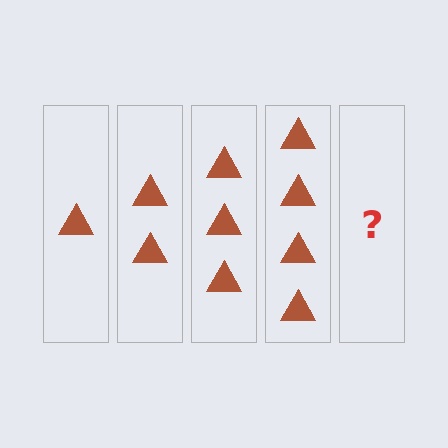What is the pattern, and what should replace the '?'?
The pattern is that each step adds one more triangle. The '?' should be 5 triangles.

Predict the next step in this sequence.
The next step is 5 triangles.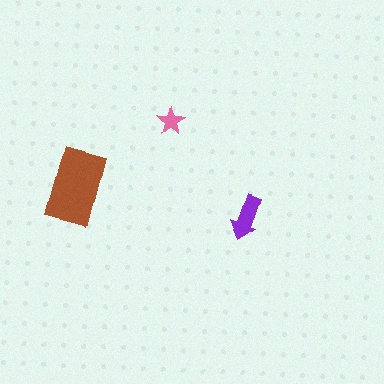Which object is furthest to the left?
The brown rectangle is leftmost.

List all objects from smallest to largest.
The pink star, the purple arrow, the brown rectangle.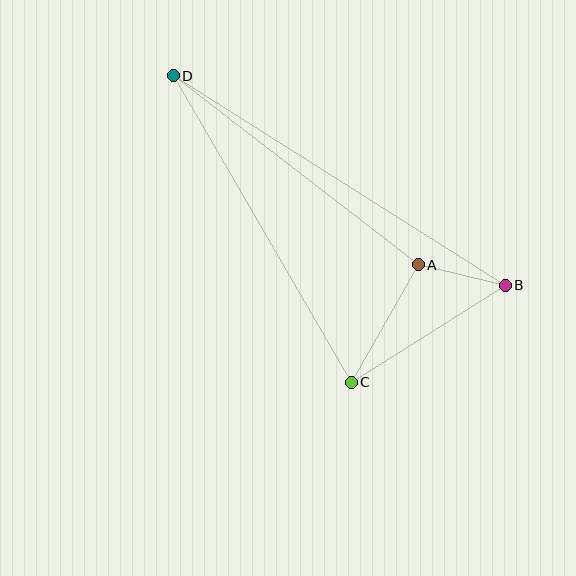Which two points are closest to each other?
Points A and B are closest to each other.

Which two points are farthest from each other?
Points B and D are farthest from each other.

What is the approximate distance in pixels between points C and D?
The distance between C and D is approximately 354 pixels.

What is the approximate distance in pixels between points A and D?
The distance between A and D is approximately 310 pixels.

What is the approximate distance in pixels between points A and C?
The distance between A and C is approximately 135 pixels.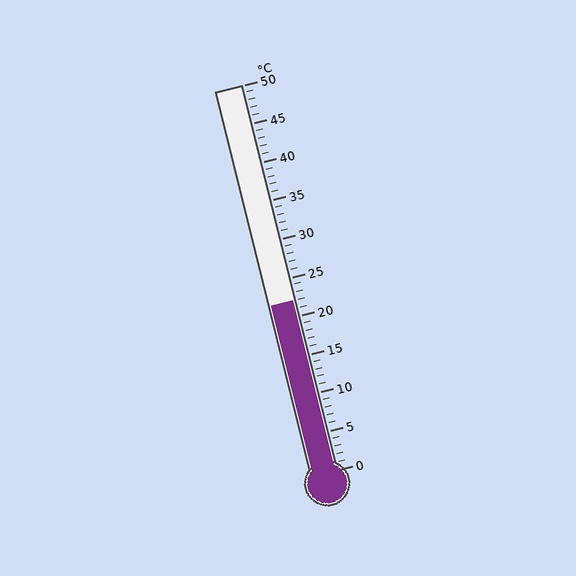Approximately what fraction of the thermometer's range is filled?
The thermometer is filled to approximately 45% of its range.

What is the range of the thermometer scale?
The thermometer scale ranges from 0°C to 50°C.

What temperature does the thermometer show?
The thermometer shows approximately 22°C.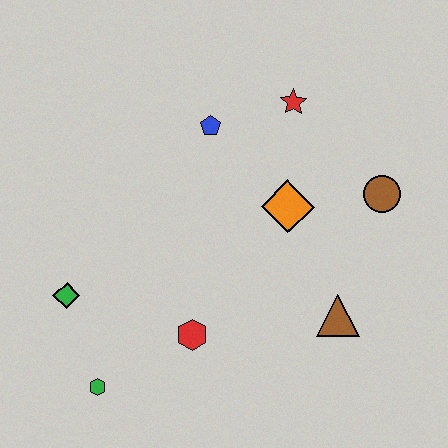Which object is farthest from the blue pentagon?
The green hexagon is farthest from the blue pentagon.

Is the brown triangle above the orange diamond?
No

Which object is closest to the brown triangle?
The orange diamond is closest to the brown triangle.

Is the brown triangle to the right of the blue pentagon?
Yes